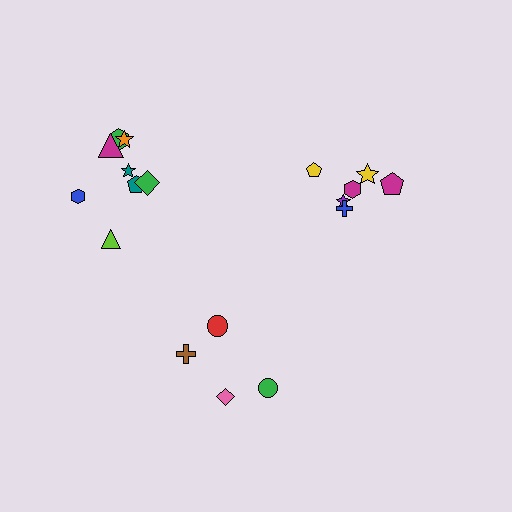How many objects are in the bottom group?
There are 4 objects.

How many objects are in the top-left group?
There are 8 objects.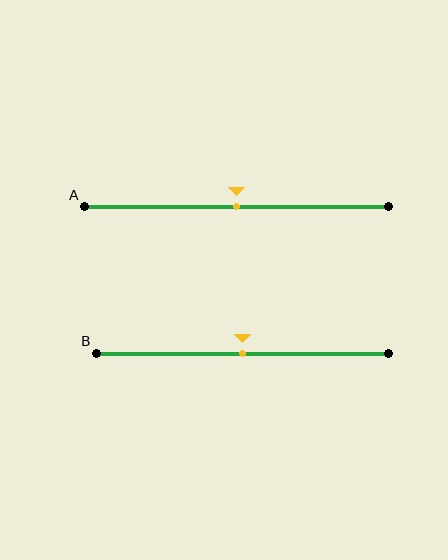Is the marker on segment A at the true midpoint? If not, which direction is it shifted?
Yes, the marker on segment A is at the true midpoint.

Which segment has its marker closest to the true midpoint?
Segment A has its marker closest to the true midpoint.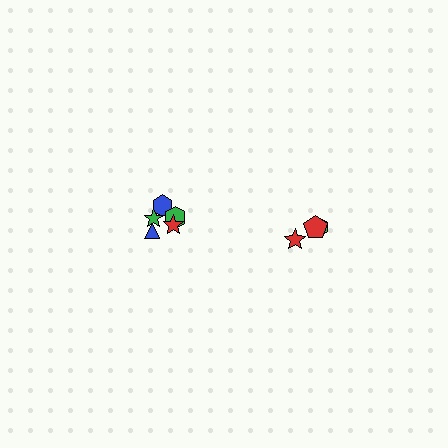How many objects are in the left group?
There are 5 objects.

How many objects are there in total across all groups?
There are 8 objects.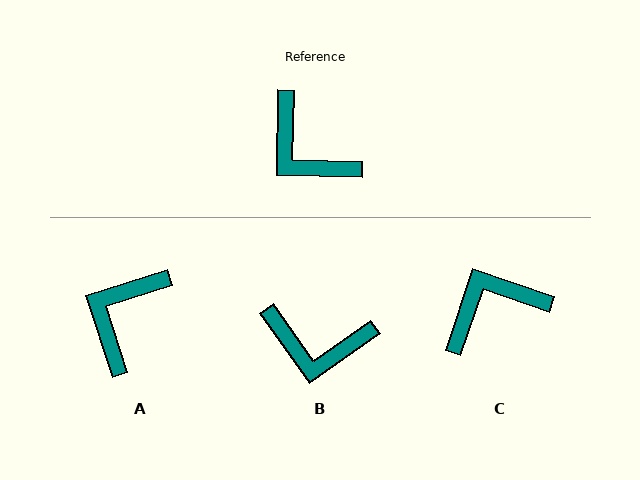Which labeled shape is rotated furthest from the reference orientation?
C, about 108 degrees away.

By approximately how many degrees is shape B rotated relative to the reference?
Approximately 36 degrees counter-clockwise.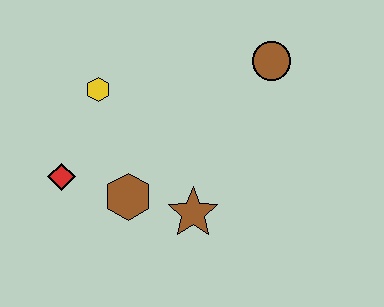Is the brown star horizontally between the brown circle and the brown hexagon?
Yes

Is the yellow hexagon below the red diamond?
No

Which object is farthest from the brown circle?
The red diamond is farthest from the brown circle.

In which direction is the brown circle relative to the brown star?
The brown circle is above the brown star.